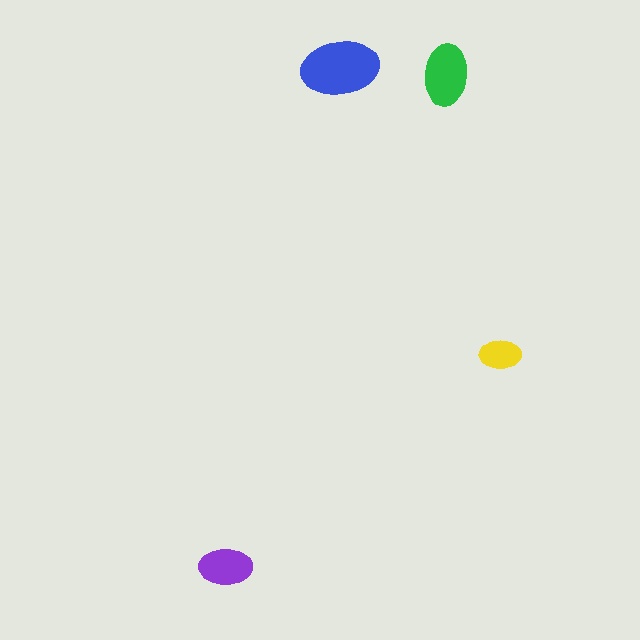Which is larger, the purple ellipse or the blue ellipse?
The blue one.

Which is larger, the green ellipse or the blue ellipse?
The blue one.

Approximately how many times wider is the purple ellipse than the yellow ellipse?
About 1.5 times wider.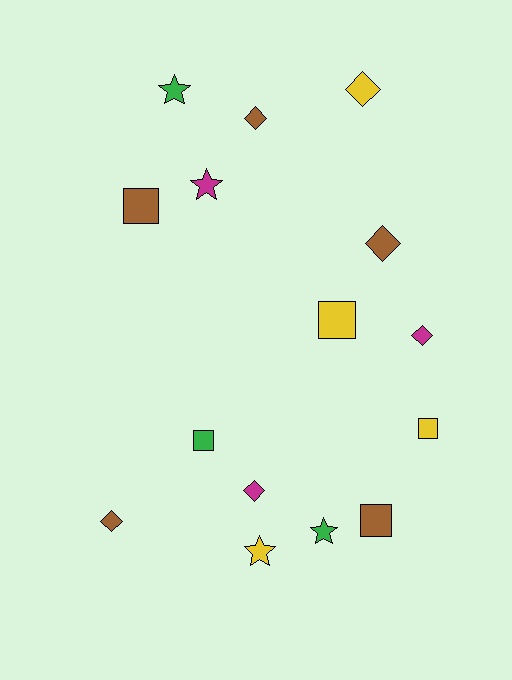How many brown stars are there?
There are no brown stars.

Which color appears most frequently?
Brown, with 5 objects.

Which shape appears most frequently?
Diamond, with 6 objects.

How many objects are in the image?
There are 15 objects.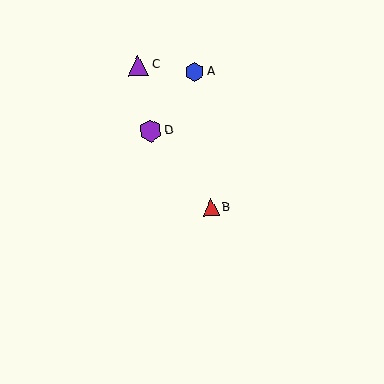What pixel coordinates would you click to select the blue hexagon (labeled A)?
Click at (195, 72) to select the blue hexagon A.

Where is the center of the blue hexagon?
The center of the blue hexagon is at (195, 72).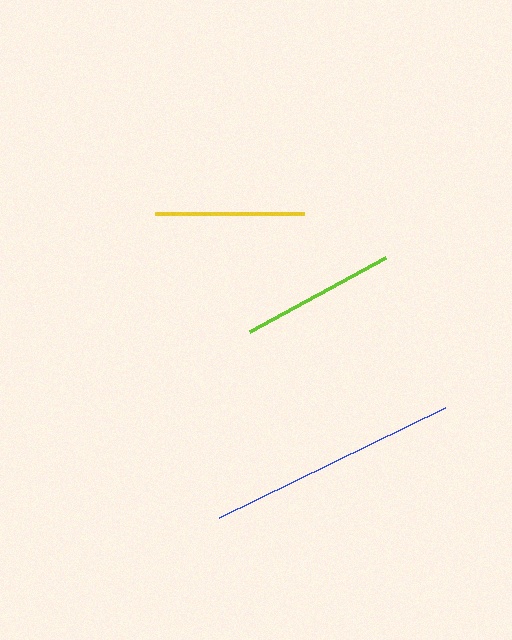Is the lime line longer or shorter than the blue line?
The blue line is longer than the lime line.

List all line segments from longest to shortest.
From longest to shortest: blue, lime, yellow.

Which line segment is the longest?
The blue line is the longest at approximately 252 pixels.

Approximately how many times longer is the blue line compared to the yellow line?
The blue line is approximately 1.7 times the length of the yellow line.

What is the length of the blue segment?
The blue segment is approximately 252 pixels long.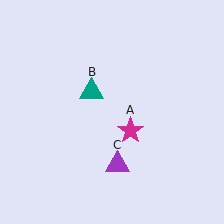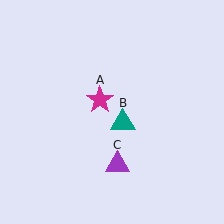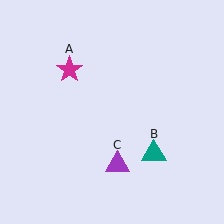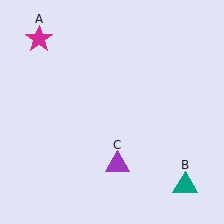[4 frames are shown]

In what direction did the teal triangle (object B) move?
The teal triangle (object B) moved down and to the right.